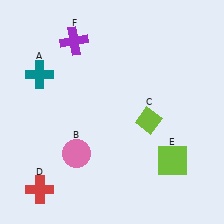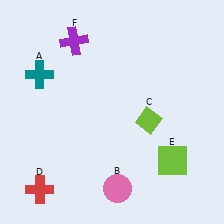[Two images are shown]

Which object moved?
The pink circle (B) moved right.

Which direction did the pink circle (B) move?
The pink circle (B) moved right.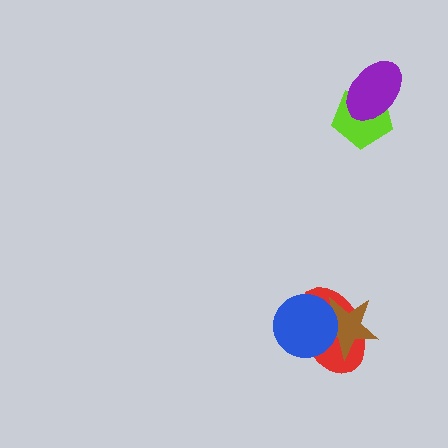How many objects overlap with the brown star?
2 objects overlap with the brown star.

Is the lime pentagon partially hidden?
Yes, it is partially covered by another shape.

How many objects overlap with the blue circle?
2 objects overlap with the blue circle.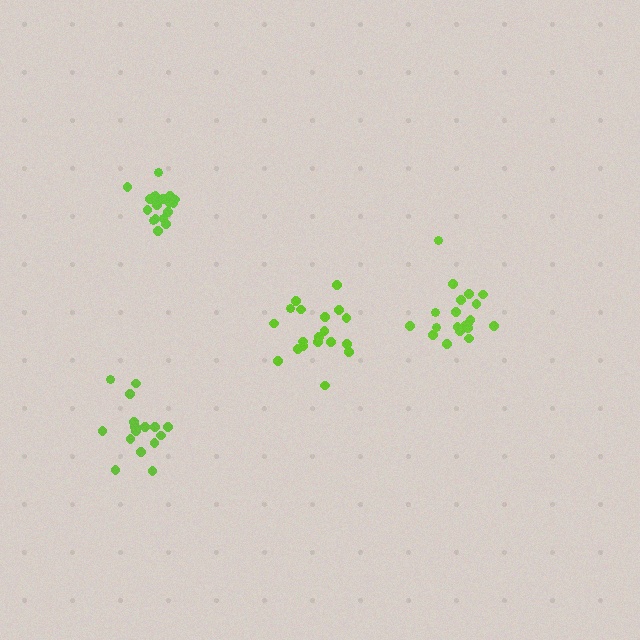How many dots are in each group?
Group 1: 17 dots, Group 2: 19 dots, Group 3: 20 dots, Group 4: 19 dots (75 total).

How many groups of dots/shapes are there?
There are 4 groups.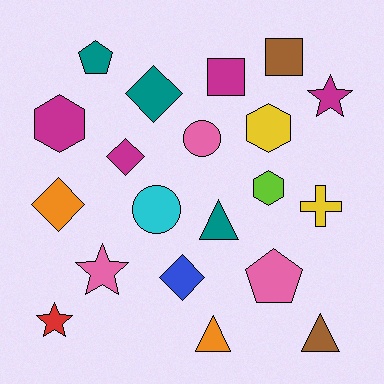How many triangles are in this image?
There are 3 triangles.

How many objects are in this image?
There are 20 objects.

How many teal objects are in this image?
There are 3 teal objects.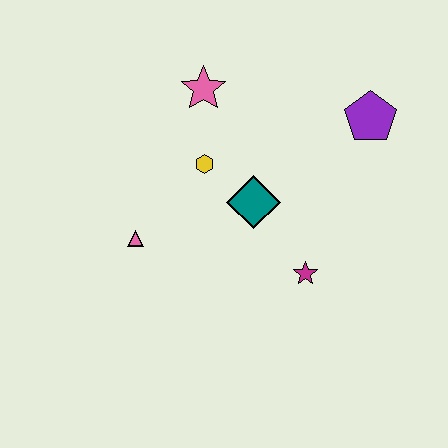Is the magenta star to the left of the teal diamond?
No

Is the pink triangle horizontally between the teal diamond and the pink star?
No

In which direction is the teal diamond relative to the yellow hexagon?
The teal diamond is to the right of the yellow hexagon.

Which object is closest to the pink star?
The yellow hexagon is closest to the pink star.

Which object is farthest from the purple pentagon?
The pink triangle is farthest from the purple pentagon.